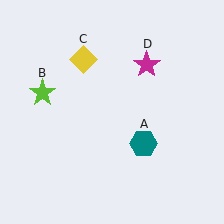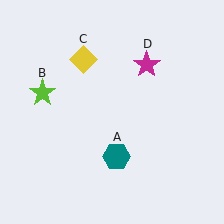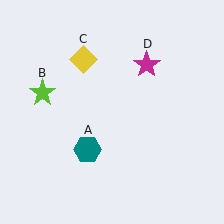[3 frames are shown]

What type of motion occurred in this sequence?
The teal hexagon (object A) rotated clockwise around the center of the scene.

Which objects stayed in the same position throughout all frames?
Lime star (object B) and yellow diamond (object C) and magenta star (object D) remained stationary.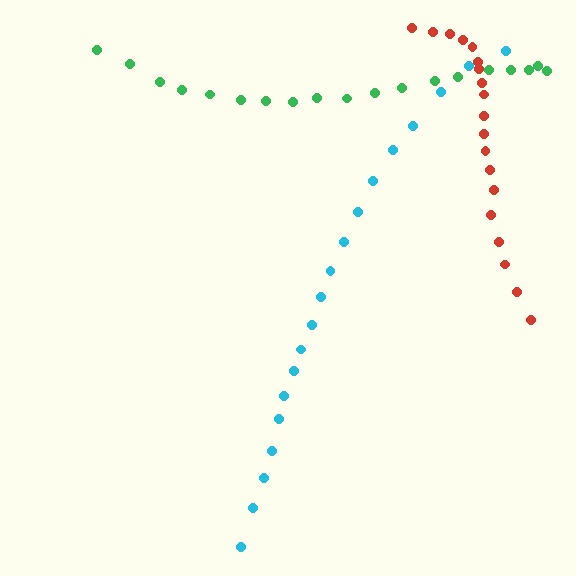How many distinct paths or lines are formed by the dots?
There are 3 distinct paths.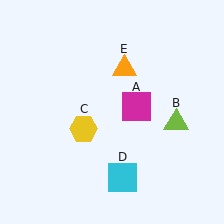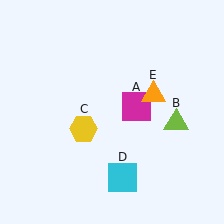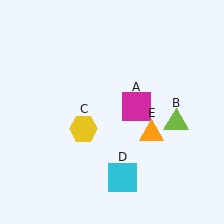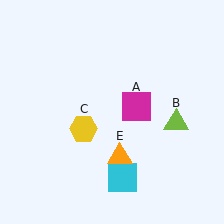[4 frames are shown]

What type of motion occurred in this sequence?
The orange triangle (object E) rotated clockwise around the center of the scene.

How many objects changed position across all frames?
1 object changed position: orange triangle (object E).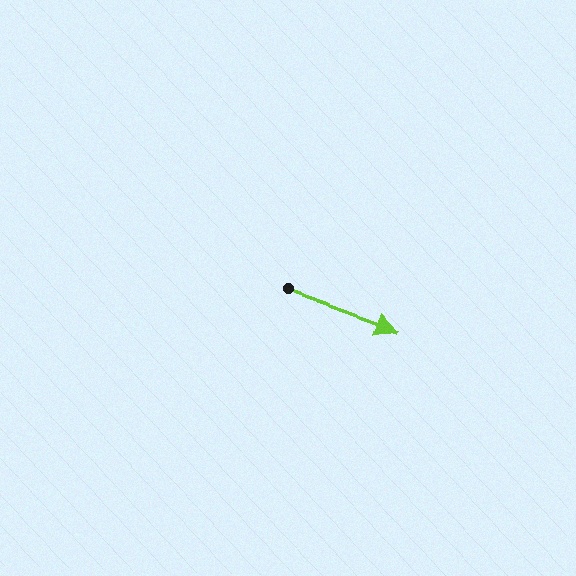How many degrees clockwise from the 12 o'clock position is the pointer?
Approximately 110 degrees.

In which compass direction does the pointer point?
East.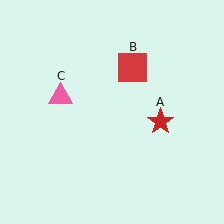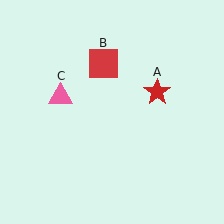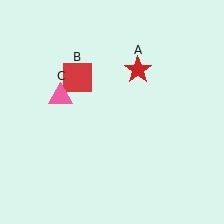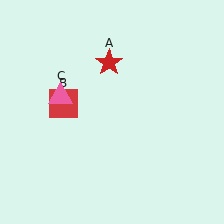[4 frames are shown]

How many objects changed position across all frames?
2 objects changed position: red star (object A), red square (object B).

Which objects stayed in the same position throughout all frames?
Pink triangle (object C) remained stationary.